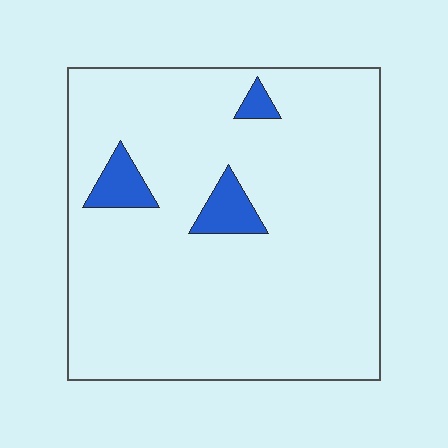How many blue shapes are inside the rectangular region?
3.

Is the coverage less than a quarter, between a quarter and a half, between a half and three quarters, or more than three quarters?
Less than a quarter.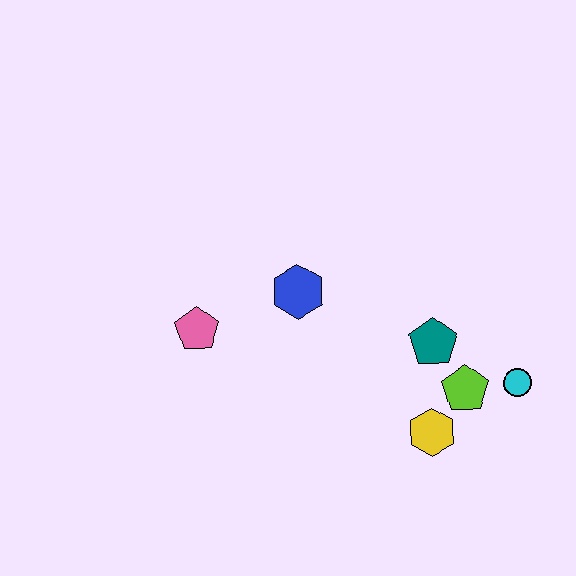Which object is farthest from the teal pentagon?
The pink pentagon is farthest from the teal pentagon.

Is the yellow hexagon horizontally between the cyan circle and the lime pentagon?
No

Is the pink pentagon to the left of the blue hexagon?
Yes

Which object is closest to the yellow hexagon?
The lime pentagon is closest to the yellow hexagon.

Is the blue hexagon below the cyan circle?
No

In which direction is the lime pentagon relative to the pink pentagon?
The lime pentagon is to the right of the pink pentagon.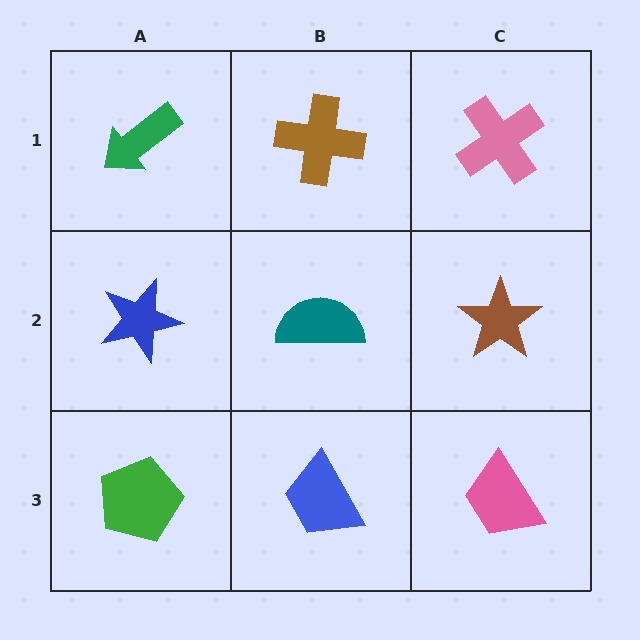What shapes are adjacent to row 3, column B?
A teal semicircle (row 2, column B), a green pentagon (row 3, column A), a pink trapezoid (row 3, column C).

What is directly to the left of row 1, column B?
A green arrow.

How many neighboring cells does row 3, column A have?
2.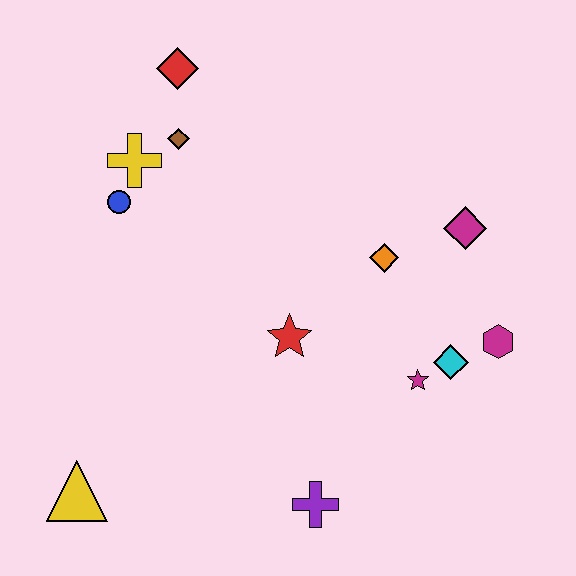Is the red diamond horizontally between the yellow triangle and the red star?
Yes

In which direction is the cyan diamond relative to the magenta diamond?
The cyan diamond is below the magenta diamond.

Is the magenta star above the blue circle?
No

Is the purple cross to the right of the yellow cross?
Yes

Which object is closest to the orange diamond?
The magenta diamond is closest to the orange diamond.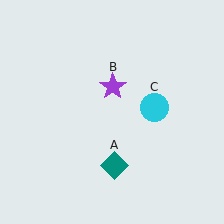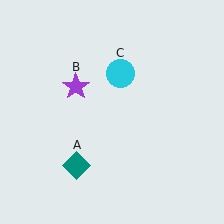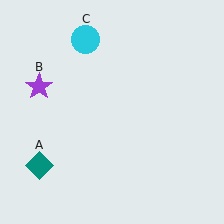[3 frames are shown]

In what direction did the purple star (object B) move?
The purple star (object B) moved left.